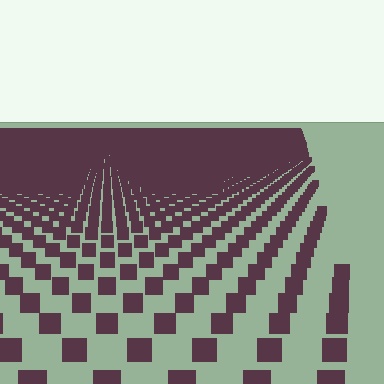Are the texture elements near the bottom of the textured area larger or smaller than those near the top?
Larger. Near the bottom, elements are closer to the viewer and appear at a bigger on-screen size.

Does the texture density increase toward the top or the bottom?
Density increases toward the top.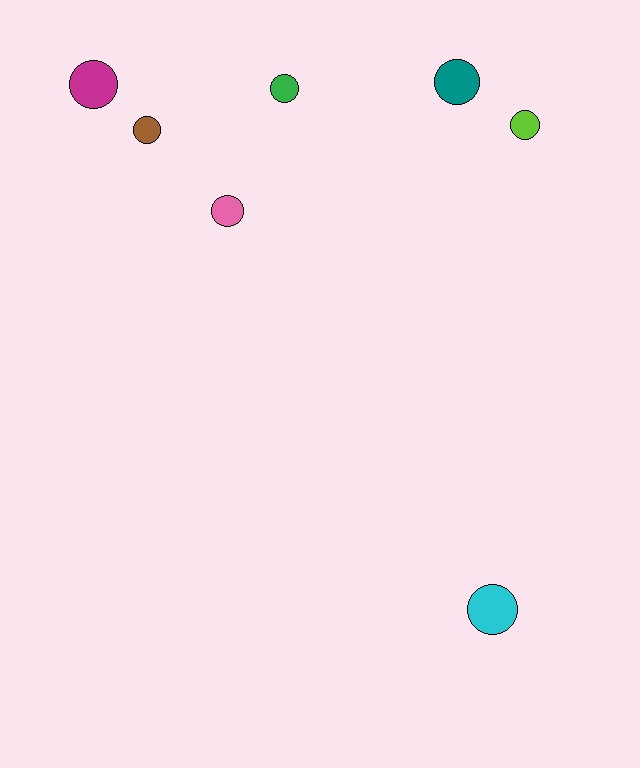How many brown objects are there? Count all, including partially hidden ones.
There is 1 brown object.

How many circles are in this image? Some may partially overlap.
There are 7 circles.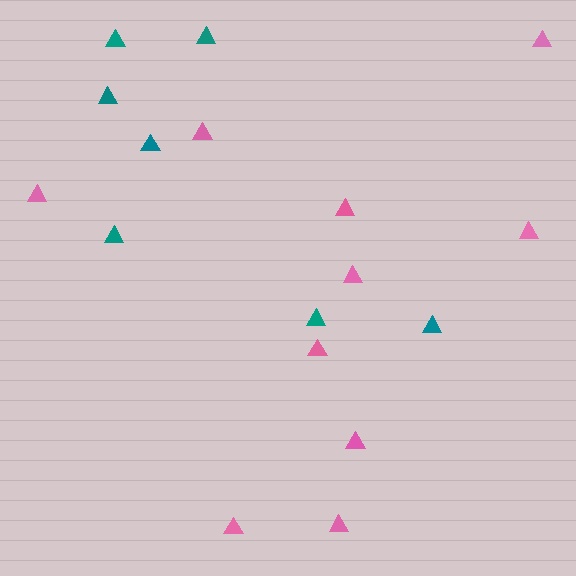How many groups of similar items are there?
There are 2 groups: one group of teal triangles (7) and one group of pink triangles (10).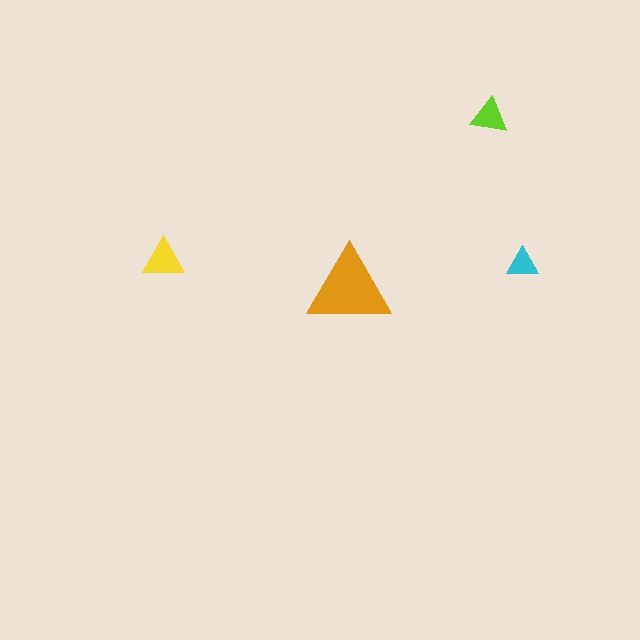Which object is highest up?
The lime triangle is topmost.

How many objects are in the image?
There are 4 objects in the image.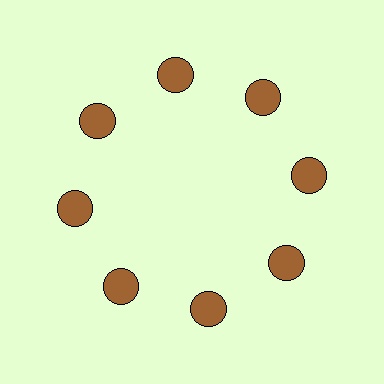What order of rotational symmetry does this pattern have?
This pattern has 8-fold rotational symmetry.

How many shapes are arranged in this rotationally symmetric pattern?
There are 8 shapes, arranged in 8 groups of 1.